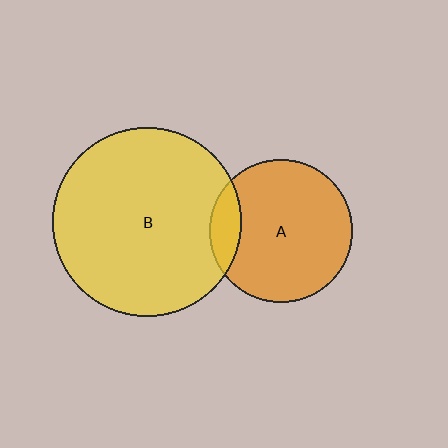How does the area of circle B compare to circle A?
Approximately 1.7 times.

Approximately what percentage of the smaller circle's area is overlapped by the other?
Approximately 15%.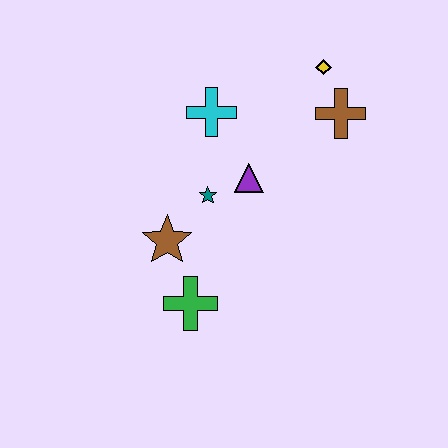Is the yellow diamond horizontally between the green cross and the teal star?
No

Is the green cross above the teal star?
No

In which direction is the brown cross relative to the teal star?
The brown cross is to the right of the teal star.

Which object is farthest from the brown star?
The yellow diamond is farthest from the brown star.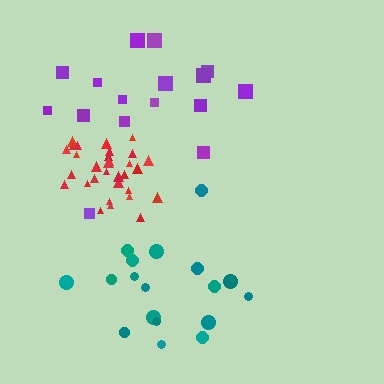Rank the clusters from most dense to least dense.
red, teal, purple.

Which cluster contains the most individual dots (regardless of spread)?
Red (31).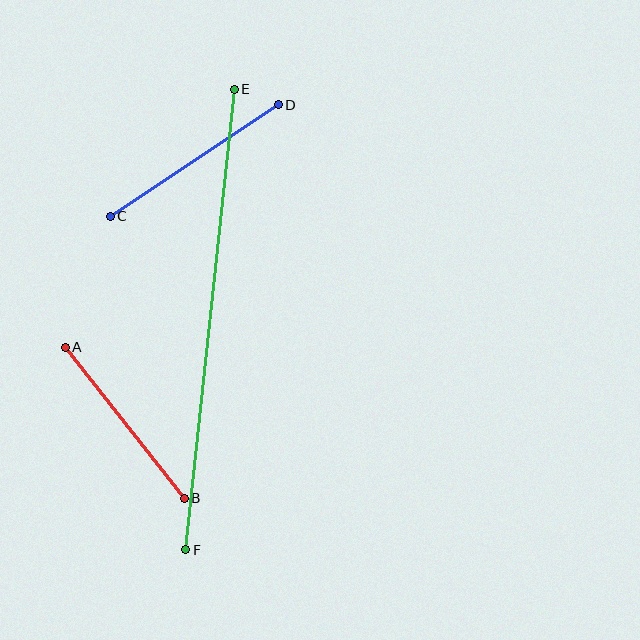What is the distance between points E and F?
The distance is approximately 463 pixels.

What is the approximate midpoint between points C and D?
The midpoint is at approximately (194, 160) pixels.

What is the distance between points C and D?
The distance is approximately 202 pixels.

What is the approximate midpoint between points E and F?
The midpoint is at approximately (210, 320) pixels.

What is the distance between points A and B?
The distance is approximately 192 pixels.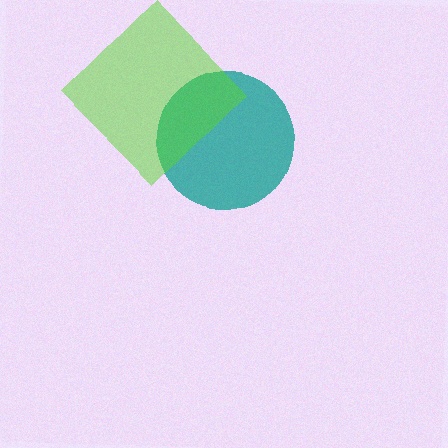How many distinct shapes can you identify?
There are 2 distinct shapes: a teal circle, a lime diamond.